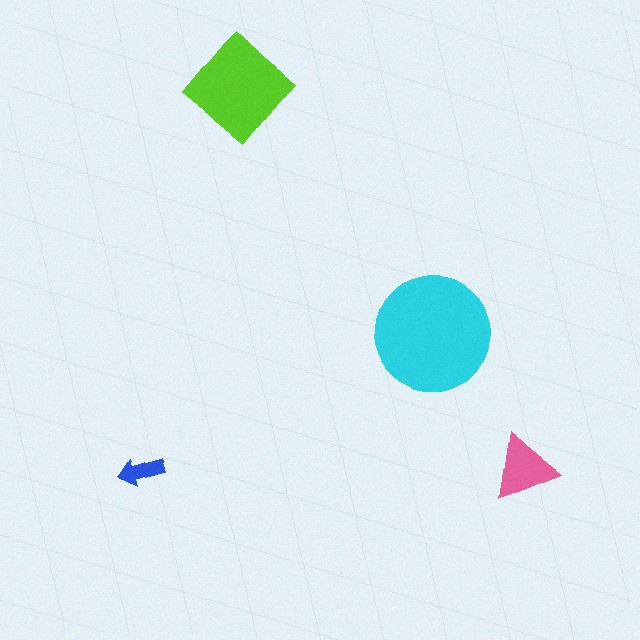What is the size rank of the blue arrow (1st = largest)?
4th.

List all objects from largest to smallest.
The cyan circle, the lime diamond, the pink triangle, the blue arrow.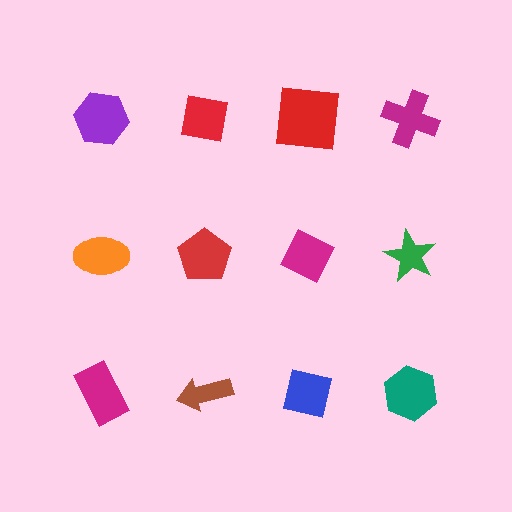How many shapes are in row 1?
4 shapes.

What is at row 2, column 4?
A green star.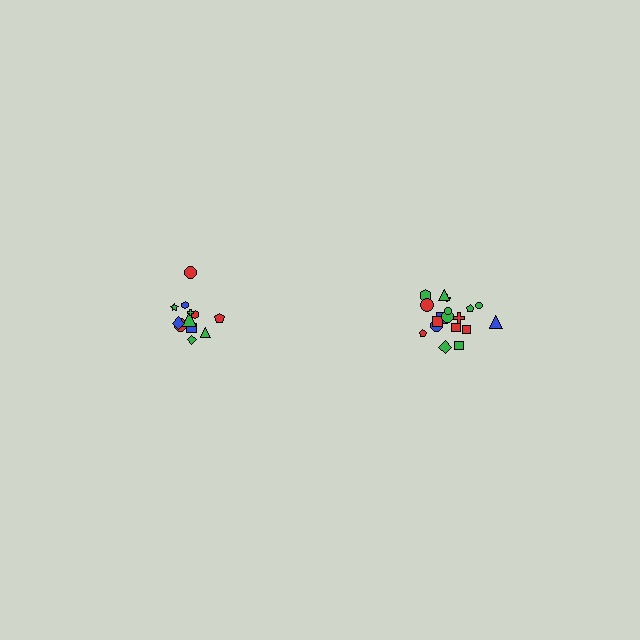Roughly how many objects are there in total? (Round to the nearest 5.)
Roughly 30 objects in total.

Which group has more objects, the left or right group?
The right group.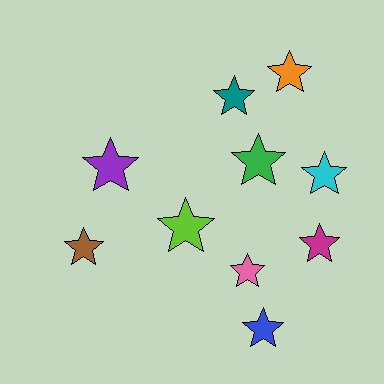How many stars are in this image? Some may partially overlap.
There are 10 stars.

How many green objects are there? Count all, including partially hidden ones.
There is 1 green object.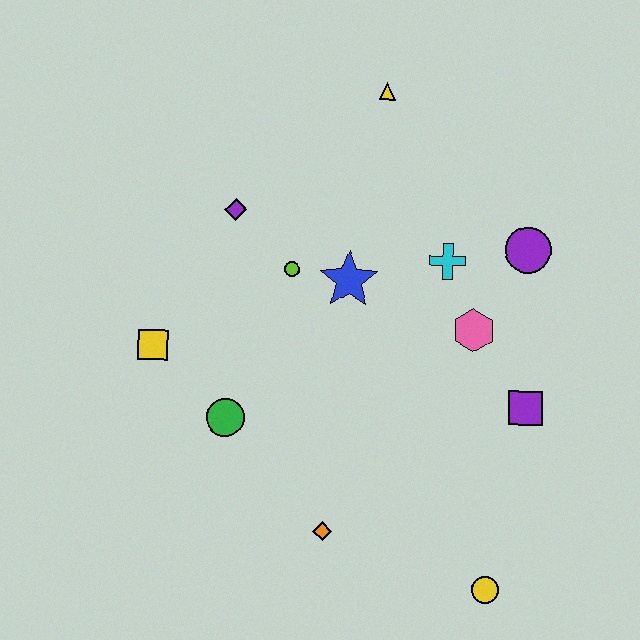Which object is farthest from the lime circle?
The yellow circle is farthest from the lime circle.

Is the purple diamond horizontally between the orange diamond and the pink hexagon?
No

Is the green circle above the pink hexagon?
No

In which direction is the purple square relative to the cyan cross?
The purple square is below the cyan cross.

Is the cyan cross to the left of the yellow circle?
Yes